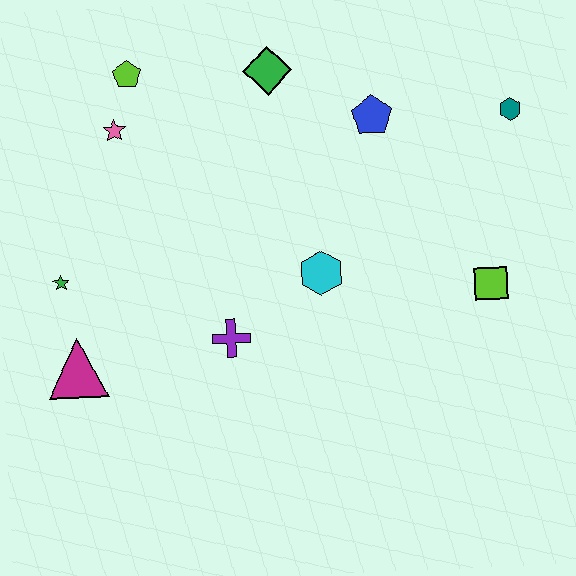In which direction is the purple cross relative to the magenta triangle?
The purple cross is to the right of the magenta triangle.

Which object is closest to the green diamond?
The blue pentagon is closest to the green diamond.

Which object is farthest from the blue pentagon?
The magenta triangle is farthest from the blue pentagon.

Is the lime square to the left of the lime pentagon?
No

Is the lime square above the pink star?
No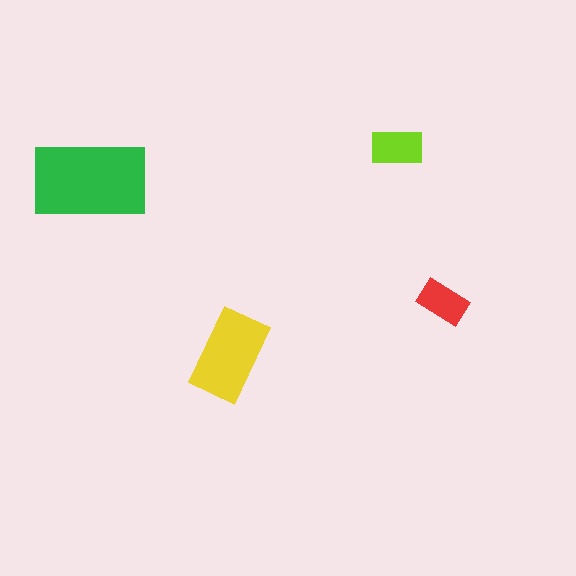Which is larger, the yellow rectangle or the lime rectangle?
The yellow one.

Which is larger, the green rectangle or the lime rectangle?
The green one.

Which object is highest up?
The lime rectangle is topmost.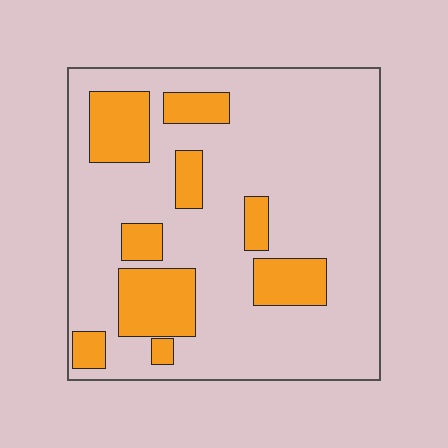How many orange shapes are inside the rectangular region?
9.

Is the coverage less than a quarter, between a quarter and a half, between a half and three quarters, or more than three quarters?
Less than a quarter.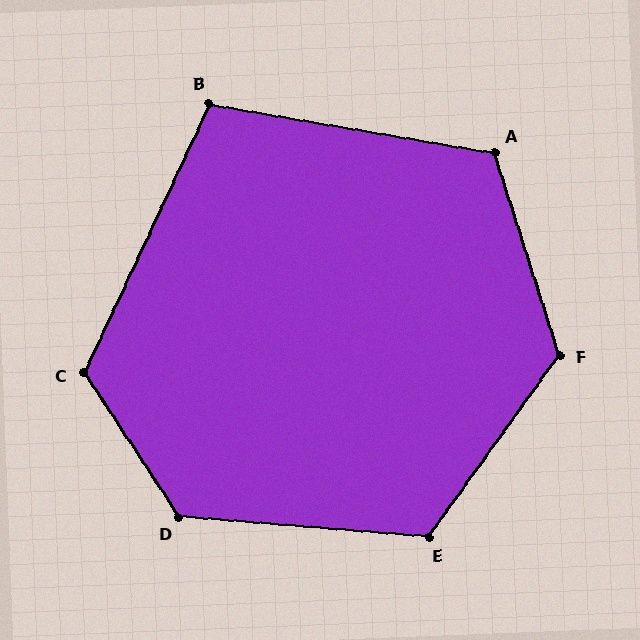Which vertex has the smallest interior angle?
B, at approximately 106 degrees.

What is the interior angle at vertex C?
Approximately 121 degrees (obtuse).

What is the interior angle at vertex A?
Approximately 117 degrees (obtuse).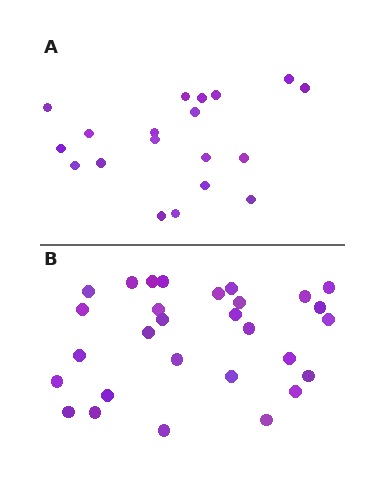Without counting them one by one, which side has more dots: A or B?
Region B (the bottom region) has more dots.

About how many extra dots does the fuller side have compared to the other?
Region B has roughly 10 or so more dots than region A.